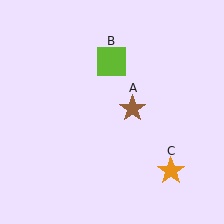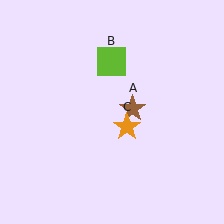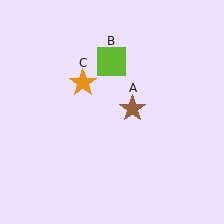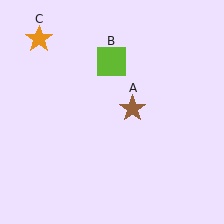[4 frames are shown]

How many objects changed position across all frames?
1 object changed position: orange star (object C).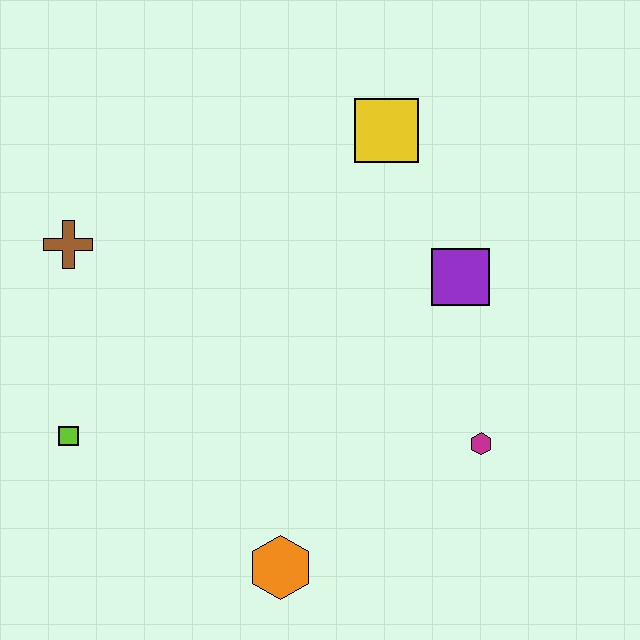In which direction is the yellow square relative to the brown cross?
The yellow square is to the right of the brown cross.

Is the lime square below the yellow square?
Yes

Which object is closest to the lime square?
The brown cross is closest to the lime square.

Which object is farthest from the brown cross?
The magenta hexagon is farthest from the brown cross.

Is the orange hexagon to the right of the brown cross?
Yes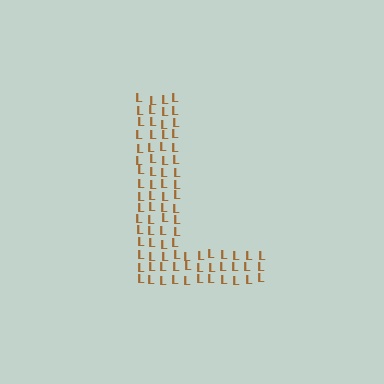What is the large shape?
The large shape is the letter L.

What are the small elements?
The small elements are letter L's.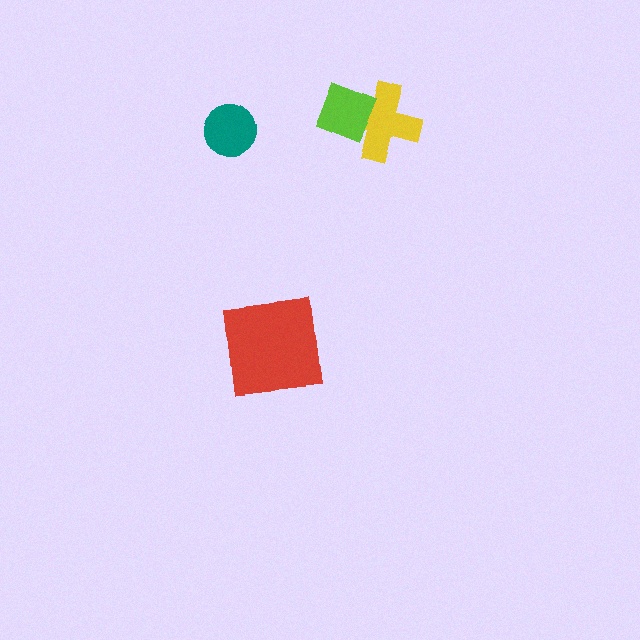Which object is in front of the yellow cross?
The lime diamond is in front of the yellow cross.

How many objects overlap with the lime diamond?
1 object overlaps with the lime diamond.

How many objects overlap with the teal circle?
0 objects overlap with the teal circle.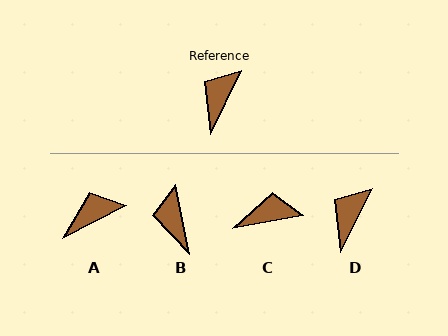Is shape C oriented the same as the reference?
No, it is off by about 54 degrees.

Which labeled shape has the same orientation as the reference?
D.